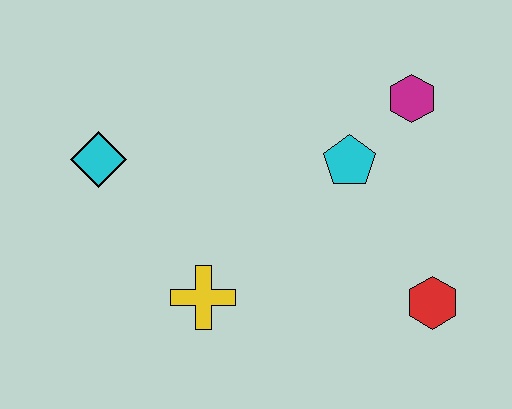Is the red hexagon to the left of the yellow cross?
No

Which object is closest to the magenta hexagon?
The cyan pentagon is closest to the magenta hexagon.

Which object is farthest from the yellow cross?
The magenta hexagon is farthest from the yellow cross.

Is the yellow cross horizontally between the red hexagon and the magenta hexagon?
No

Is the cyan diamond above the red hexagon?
Yes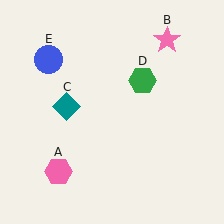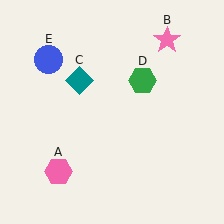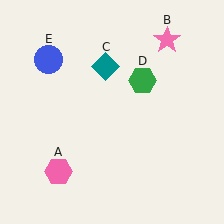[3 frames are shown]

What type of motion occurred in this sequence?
The teal diamond (object C) rotated clockwise around the center of the scene.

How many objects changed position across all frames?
1 object changed position: teal diamond (object C).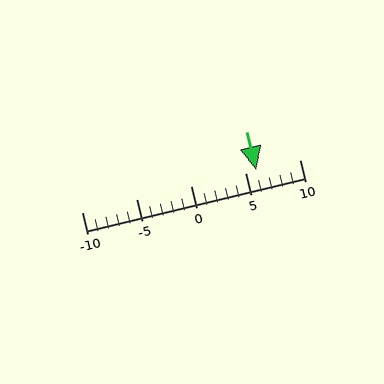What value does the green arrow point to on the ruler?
The green arrow points to approximately 6.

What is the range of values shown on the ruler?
The ruler shows values from -10 to 10.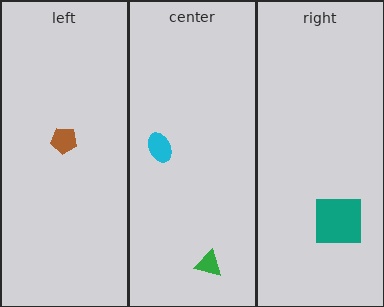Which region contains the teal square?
The right region.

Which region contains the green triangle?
The center region.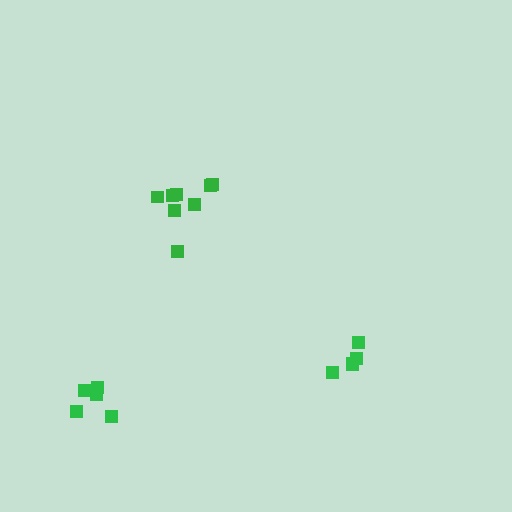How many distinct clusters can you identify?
There are 3 distinct clusters.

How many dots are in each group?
Group 1: 8 dots, Group 2: 5 dots, Group 3: 5 dots (18 total).